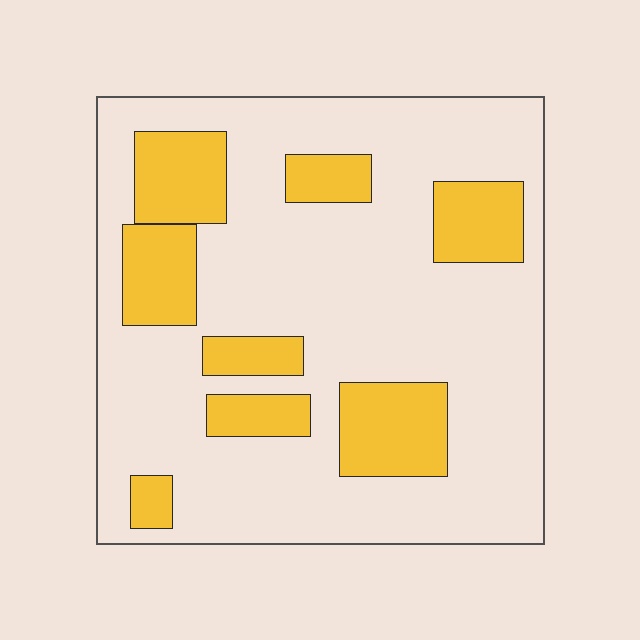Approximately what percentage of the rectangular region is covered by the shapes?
Approximately 25%.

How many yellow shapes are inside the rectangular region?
8.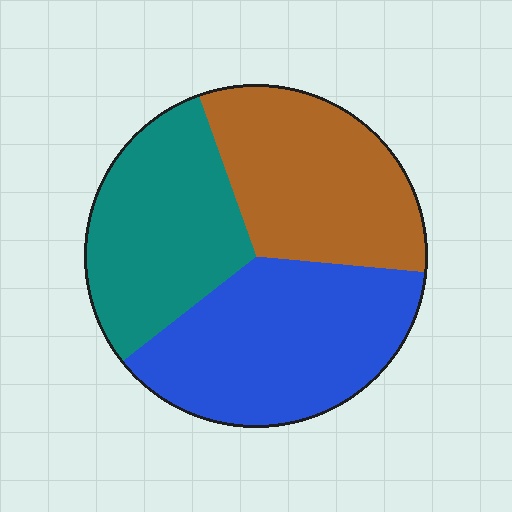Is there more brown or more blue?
Blue.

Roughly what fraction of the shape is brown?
Brown covers 32% of the shape.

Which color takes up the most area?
Blue, at roughly 40%.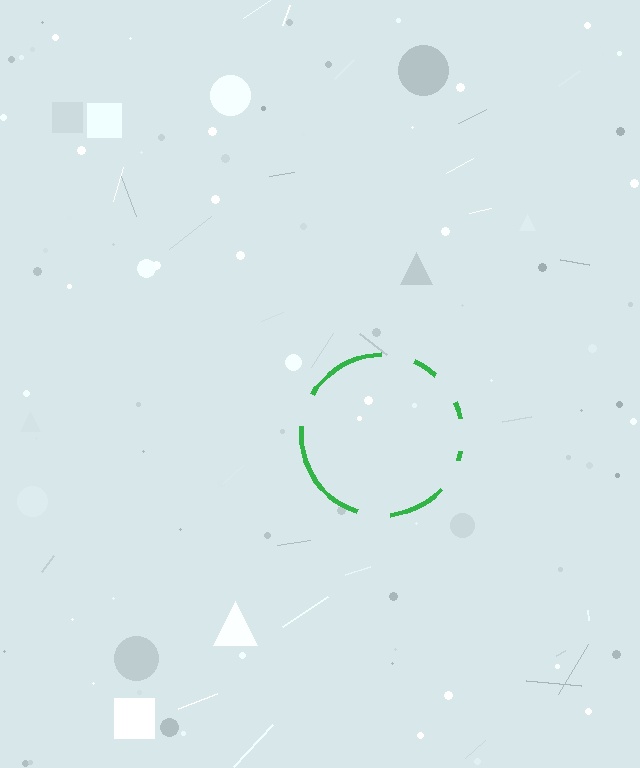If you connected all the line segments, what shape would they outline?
They would outline a circle.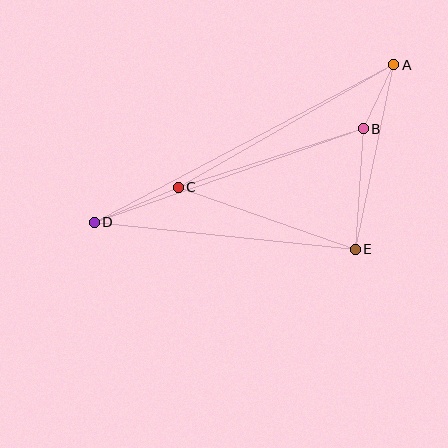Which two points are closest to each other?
Points A and B are closest to each other.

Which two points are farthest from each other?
Points A and D are farthest from each other.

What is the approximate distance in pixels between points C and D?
The distance between C and D is approximately 91 pixels.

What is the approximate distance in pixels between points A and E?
The distance between A and E is approximately 188 pixels.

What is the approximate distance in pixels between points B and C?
The distance between B and C is approximately 194 pixels.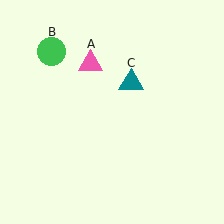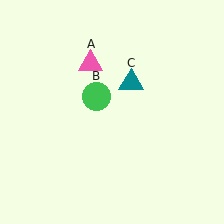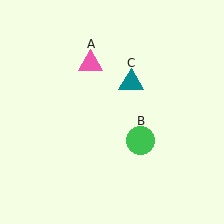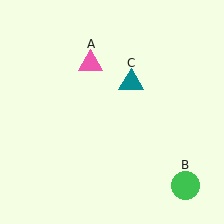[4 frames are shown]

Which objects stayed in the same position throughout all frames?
Pink triangle (object A) and teal triangle (object C) remained stationary.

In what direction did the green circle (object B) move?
The green circle (object B) moved down and to the right.